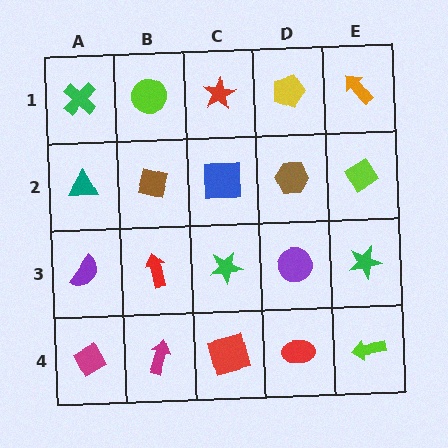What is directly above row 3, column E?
A lime diamond.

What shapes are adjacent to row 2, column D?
A yellow pentagon (row 1, column D), a purple circle (row 3, column D), a blue square (row 2, column C), a lime diamond (row 2, column E).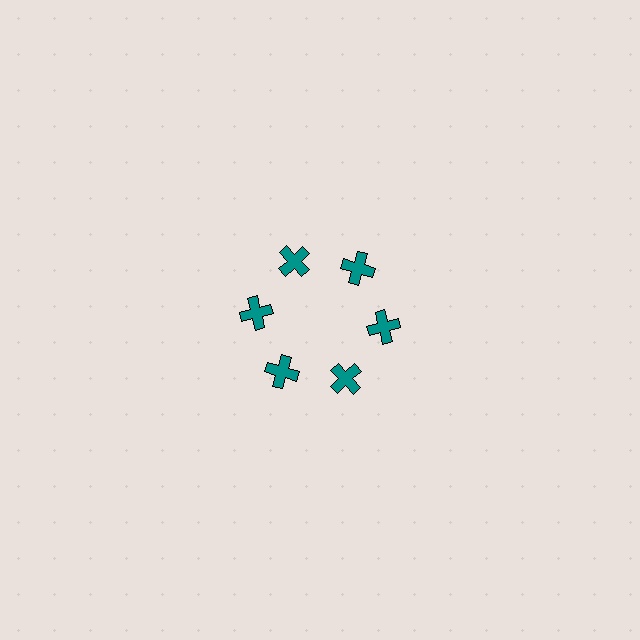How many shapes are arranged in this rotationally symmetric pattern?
There are 6 shapes, arranged in 6 groups of 1.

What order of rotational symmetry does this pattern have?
This pattern has 6-fold rotational symmetry.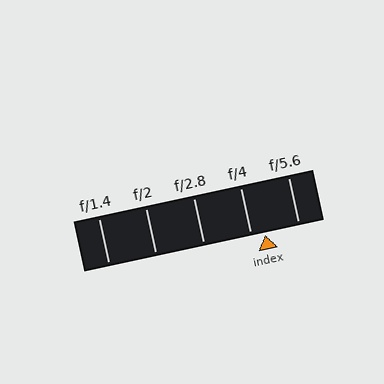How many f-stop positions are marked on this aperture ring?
There are 5 f-stop positions marked.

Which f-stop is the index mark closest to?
The index mark is closest to f/4.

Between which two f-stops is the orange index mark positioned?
The index mark is between f/4 and f/5.6.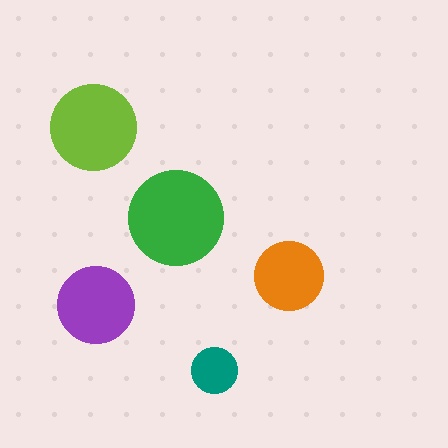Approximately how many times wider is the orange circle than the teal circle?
About 1.5 times wider.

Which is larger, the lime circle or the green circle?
The green one.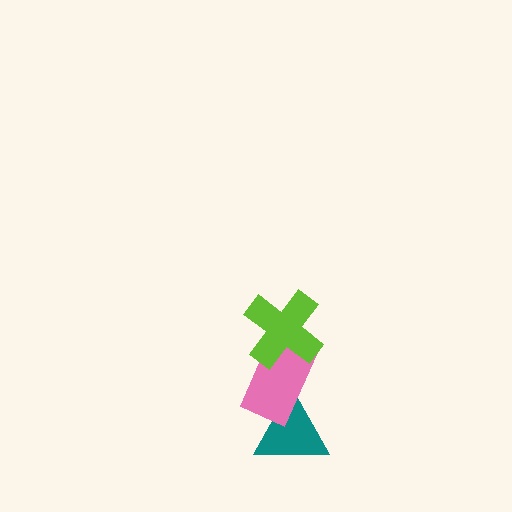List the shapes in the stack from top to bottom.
From top to bottom: the lime cross, the pink rectangle, the teal triangle.